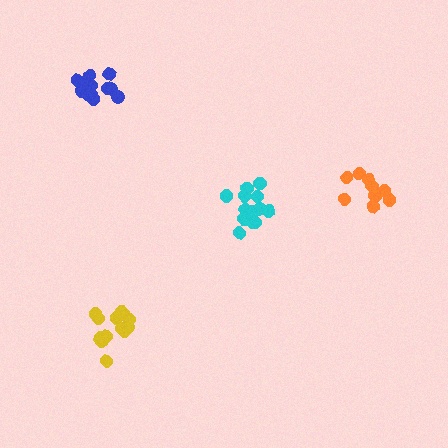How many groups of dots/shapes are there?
There are 4 groups.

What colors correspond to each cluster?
The clusters are colored: cyan, blue, yellow, orange.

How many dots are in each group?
Group 1: 14 dots, Group 2: 13 dots, Group 3: 13 dots, Group 4: 9 dots (49 total).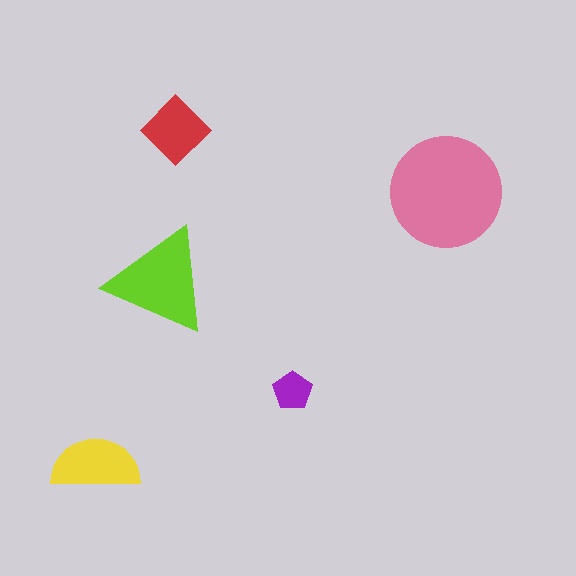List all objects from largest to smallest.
The pink circle, the lime triangle, the yellow semicircle, the red diamond, the purple pentagon.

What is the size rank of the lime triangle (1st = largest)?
2nd.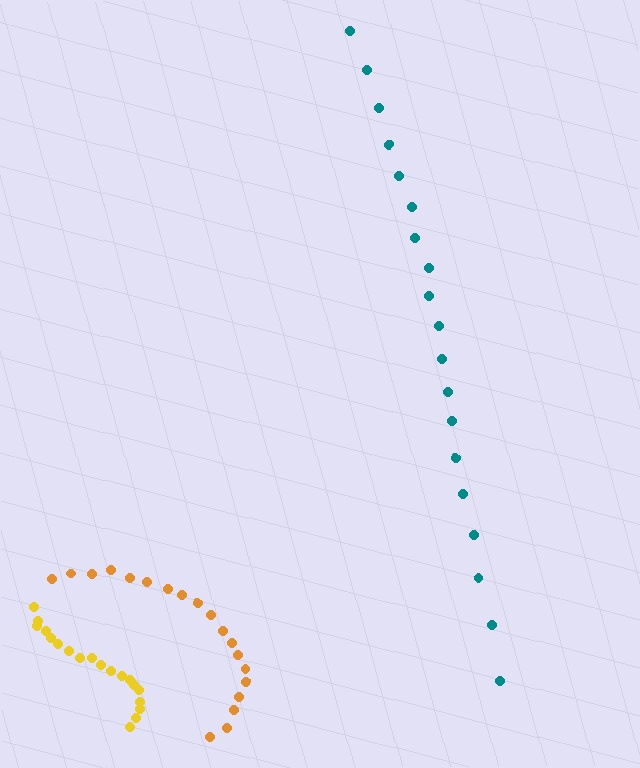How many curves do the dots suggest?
There are 3 distinct paths.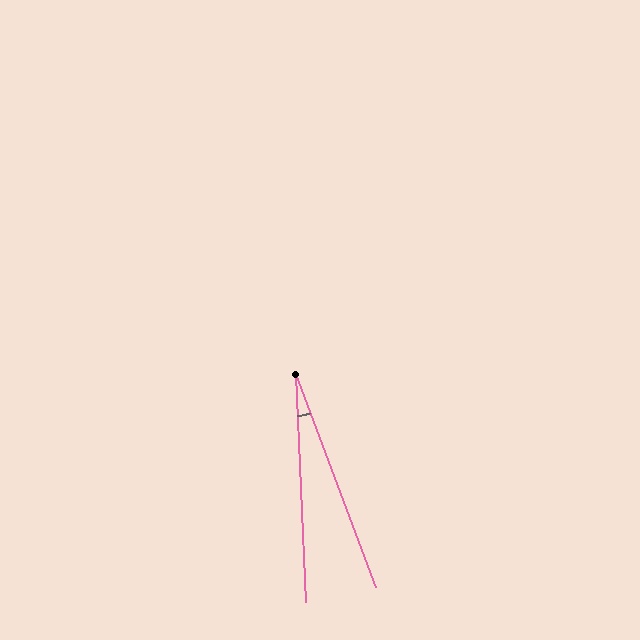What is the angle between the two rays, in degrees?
Approximately 18 degrees.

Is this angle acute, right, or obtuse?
It is acute.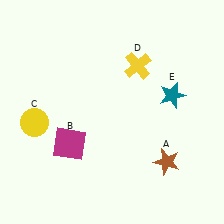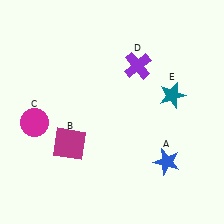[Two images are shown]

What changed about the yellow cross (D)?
In Image 1, D is yellow. In Image 2, it changed to purple.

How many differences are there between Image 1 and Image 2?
There are 3 differences between the two images.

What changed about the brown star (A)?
In Image 1, A is brown. In Image 2, it changed to blue.